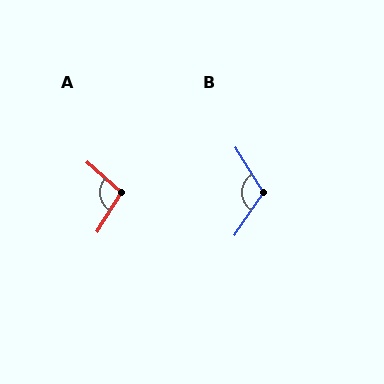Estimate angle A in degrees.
Approximately 100 degrees.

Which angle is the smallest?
A, at approximately 100 degrees.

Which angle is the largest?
B, at approximately 114 degrees.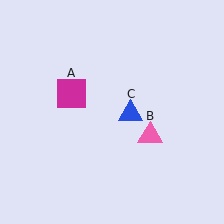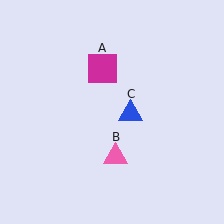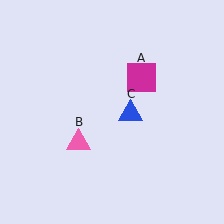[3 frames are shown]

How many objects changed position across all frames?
2 objects changed position: magenta square (object A), pink triangle (object B).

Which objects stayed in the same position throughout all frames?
Blue triangle (object C) remained stationary.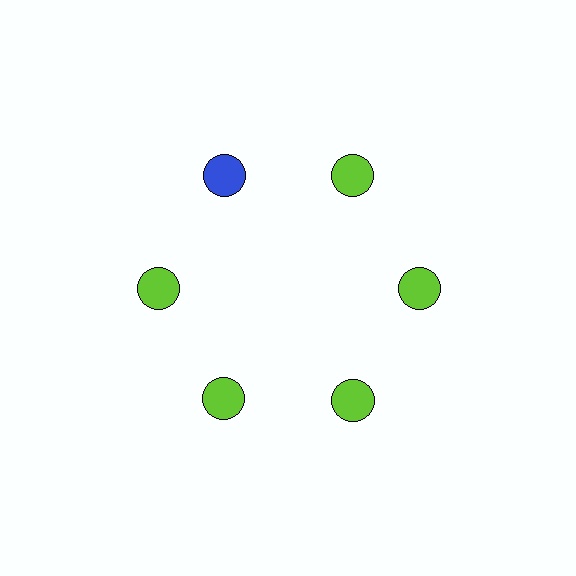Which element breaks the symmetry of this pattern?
The blue circle at roughly the 11 o'clock position breaks the symmetry. All other shapes are lime circles.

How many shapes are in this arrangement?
There are 6 shapes arranged in a ring pattern.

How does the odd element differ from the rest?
It has a different color: blue instead of lime.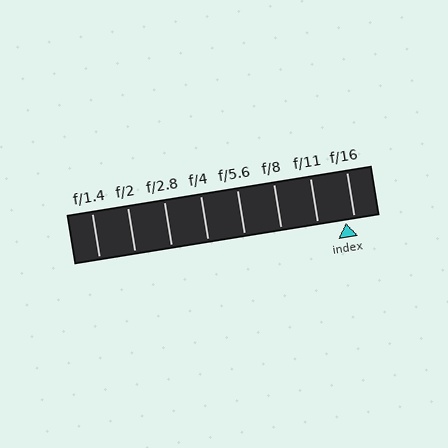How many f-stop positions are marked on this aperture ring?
There are 8 f-stop positions marked.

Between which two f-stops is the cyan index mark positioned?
The index mark is between f/11 and f/16.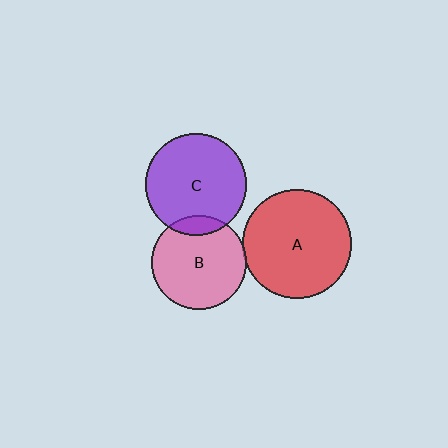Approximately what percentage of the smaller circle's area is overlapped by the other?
Approximately 5%.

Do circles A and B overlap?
Yes.